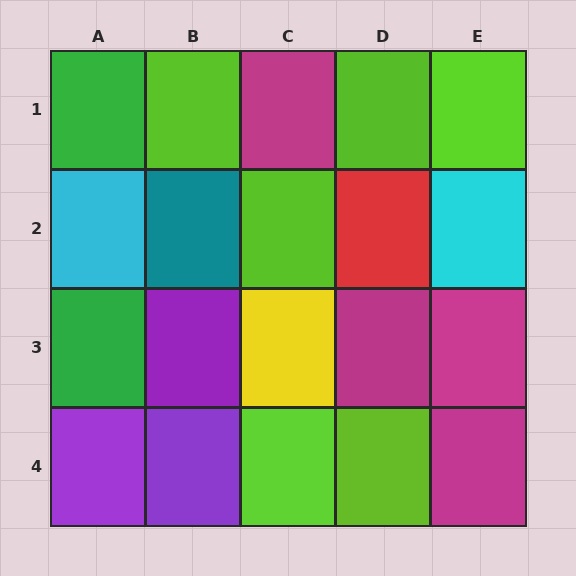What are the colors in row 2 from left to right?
Cyan, teal, lime, red, cyan.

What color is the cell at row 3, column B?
Purple.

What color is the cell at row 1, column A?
Green.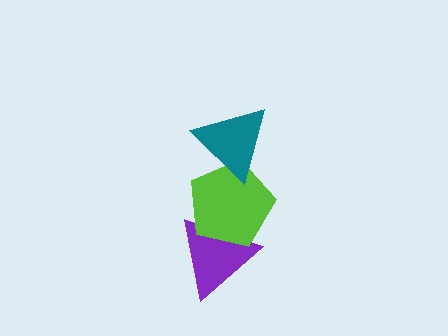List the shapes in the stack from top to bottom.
From top to bottom: the teal triangle, the lime pentagon, the purple triangle.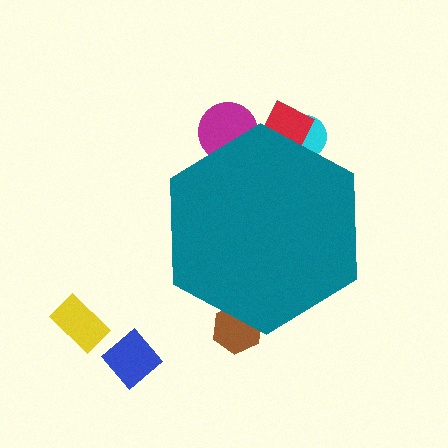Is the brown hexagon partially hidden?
Yes, the brown hexagon is partially hidden behind the teal hexagon.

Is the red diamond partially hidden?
Yes, the red diamond is partially hidden behind the teal hexagon.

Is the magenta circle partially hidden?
Yes, the magenta circle is partially hidden behind the teal hexagon.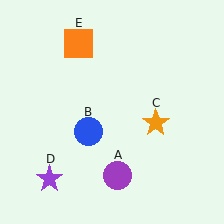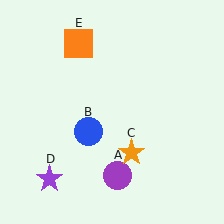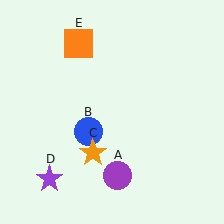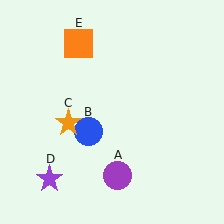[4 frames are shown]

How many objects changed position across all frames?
1 object changed position: orange star (object C).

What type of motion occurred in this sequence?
The orange star (object C) rotated clockwise around the center of the scene.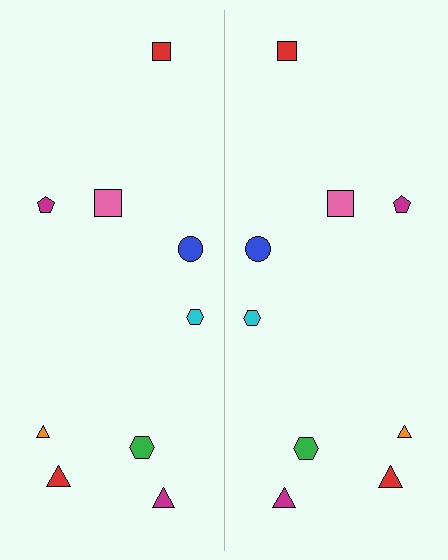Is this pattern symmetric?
Yes, this pattern has bilateral (reflection) symmetry.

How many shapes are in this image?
There are 18 shapes in this image.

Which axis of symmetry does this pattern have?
The pattern has a vertical axis of symmetry running through the center of the image.